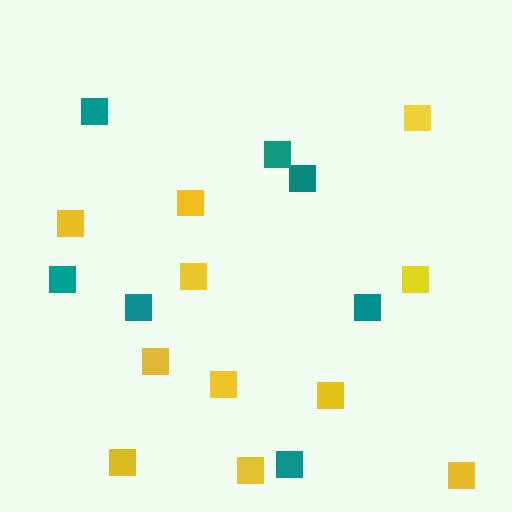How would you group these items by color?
There are 2 groups: one group of yellow squares (11) and one group of teal squares (7).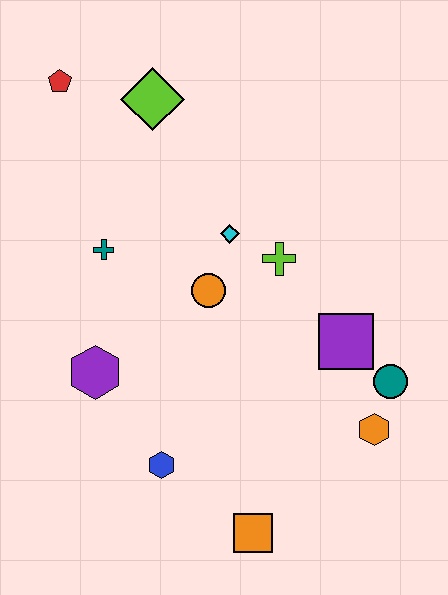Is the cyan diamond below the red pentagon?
Yes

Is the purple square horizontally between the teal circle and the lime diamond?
Yes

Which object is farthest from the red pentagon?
The orange square is farthest from the red pentagon.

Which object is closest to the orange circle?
The cyan diamond is closest to the orange circle.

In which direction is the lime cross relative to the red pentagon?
The lime cross is to the right of the red pentagon.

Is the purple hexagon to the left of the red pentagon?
No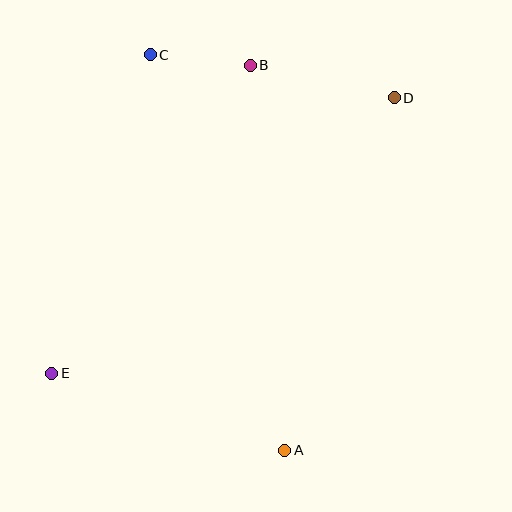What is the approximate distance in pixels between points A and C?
The distance between A and C is approximately 417 pixels.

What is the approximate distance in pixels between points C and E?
The distance between C and E is approximately 333 pixels.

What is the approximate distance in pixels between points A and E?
The distance between A and E is approximately 245 pixels.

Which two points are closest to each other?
Points B and C are closest to each other.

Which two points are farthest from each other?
Points D and E are farthest from each other.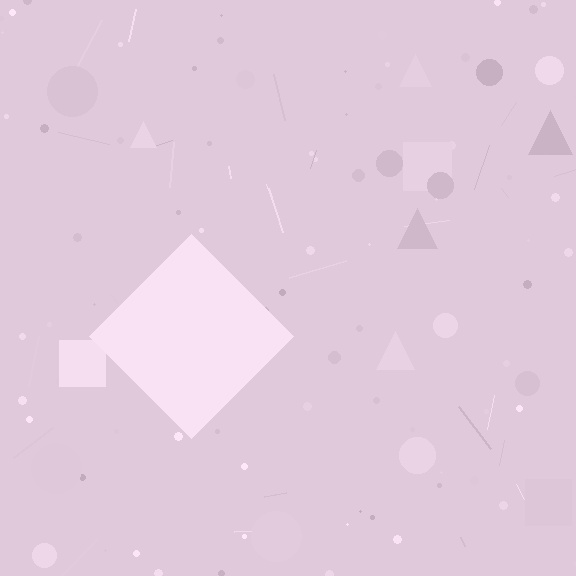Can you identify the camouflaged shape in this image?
The camouflaged shape is a diamond.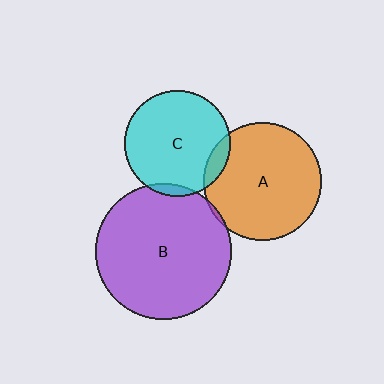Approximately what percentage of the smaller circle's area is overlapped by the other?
Approximately 5%.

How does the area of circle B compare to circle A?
Approximately 1.3 times.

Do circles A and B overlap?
Yes.